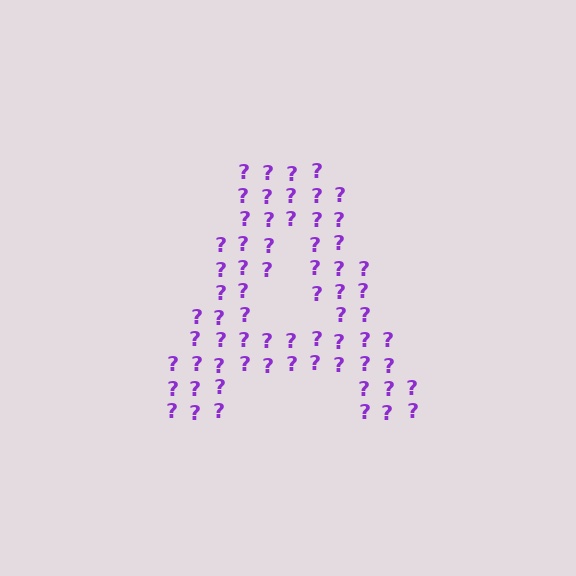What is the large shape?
The large shape is the letter A.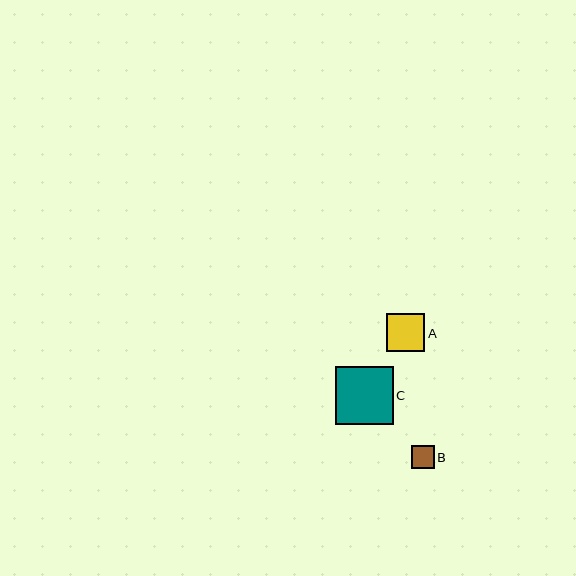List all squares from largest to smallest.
From largest to smallest: C, A, B.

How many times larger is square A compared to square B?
Square A is approximately 1.6 times the size of square B.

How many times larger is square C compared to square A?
Square C is approximately 1.5 times the size of square A.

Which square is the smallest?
Square B is the smallest with a size of approximately 23 pixels.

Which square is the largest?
Square C is the largest with a size of approximately 58 pixels.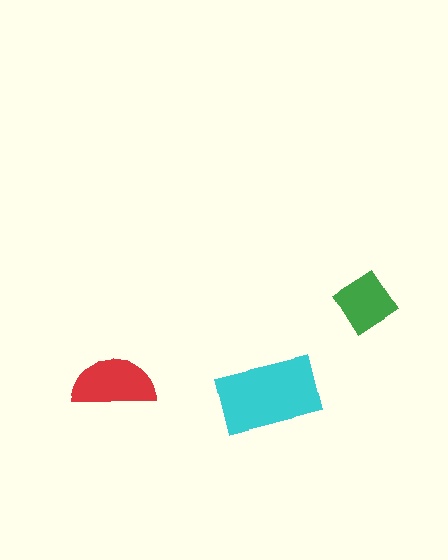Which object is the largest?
The cyan rectangle.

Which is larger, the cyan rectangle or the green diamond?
The cyan rectangle.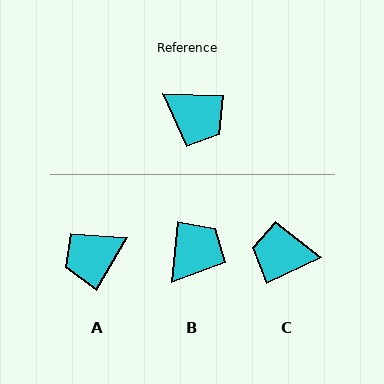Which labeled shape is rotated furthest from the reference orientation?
C, about 153 degrees away.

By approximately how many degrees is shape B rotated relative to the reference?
Approximately 86 degrees counter-clockwise.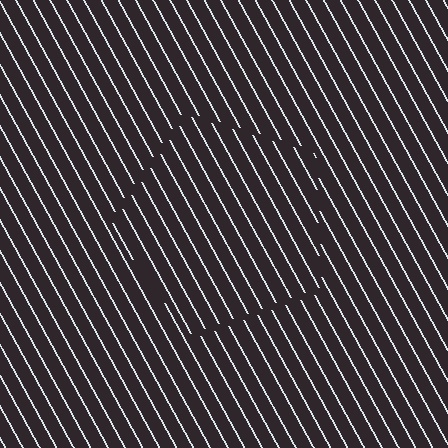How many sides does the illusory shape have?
5 sides — the line-ends trace a pentagon.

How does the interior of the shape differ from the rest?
The interior of the shape contains the same grating, shifted by half a period — the contour is defined by the phase discontinuity where line-ends from the inner and outer gratings abut.